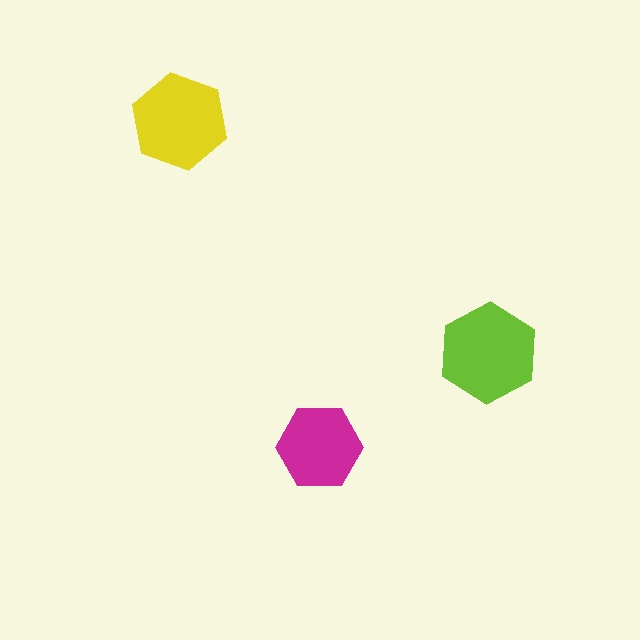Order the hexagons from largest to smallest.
the lime one, the yellow one, the magenta one.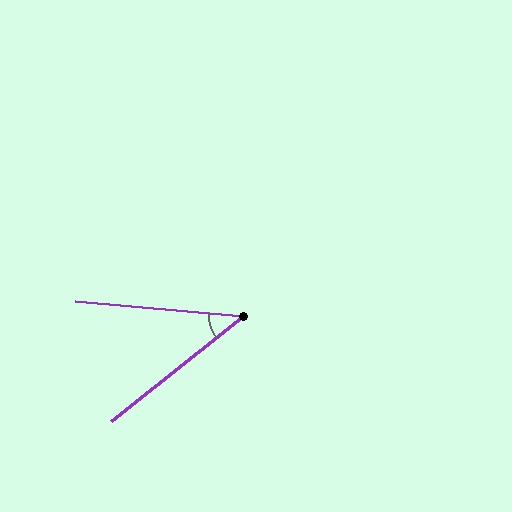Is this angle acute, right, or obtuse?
It is acute.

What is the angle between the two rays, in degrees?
Approximately 44 degrees.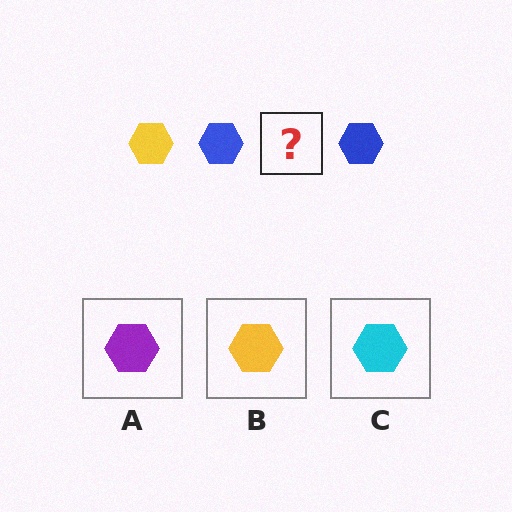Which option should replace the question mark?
Option B.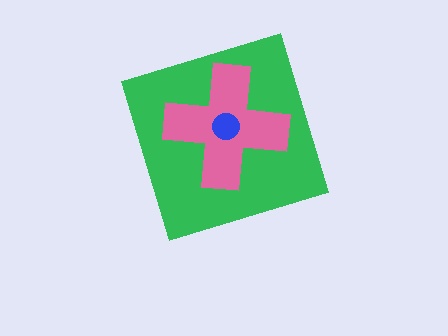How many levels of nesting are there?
3.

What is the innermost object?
The blue circle.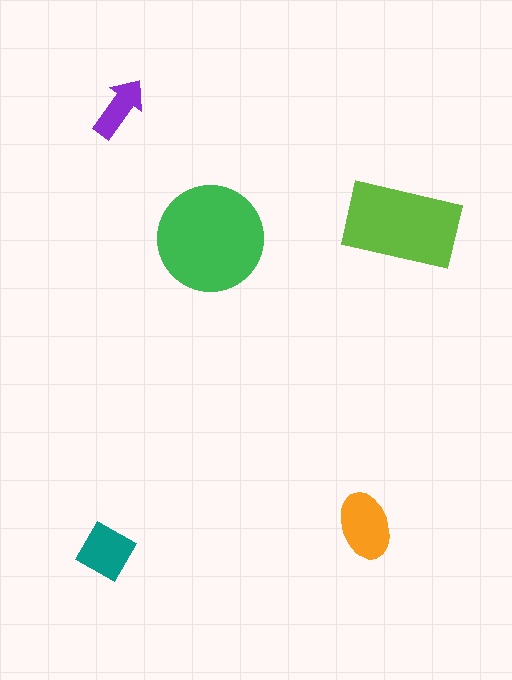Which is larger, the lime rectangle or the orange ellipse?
The lime rectangle.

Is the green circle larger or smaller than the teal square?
Larger.